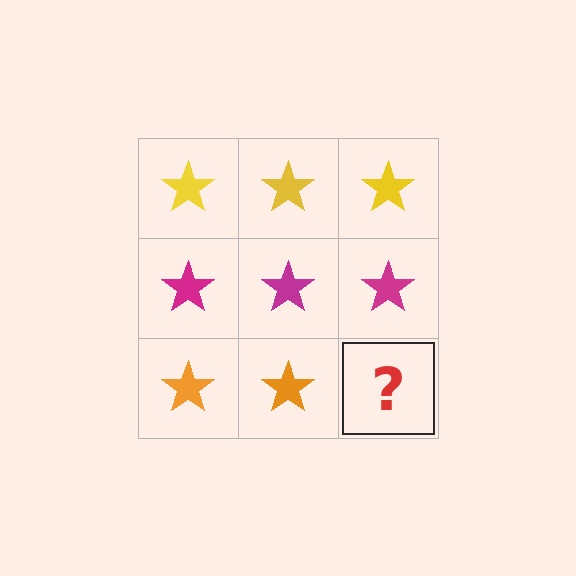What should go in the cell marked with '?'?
The missing cell should contain an orange star.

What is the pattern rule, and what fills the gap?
The rule is that each row has a consistent color. The gap should be filled with an orange star.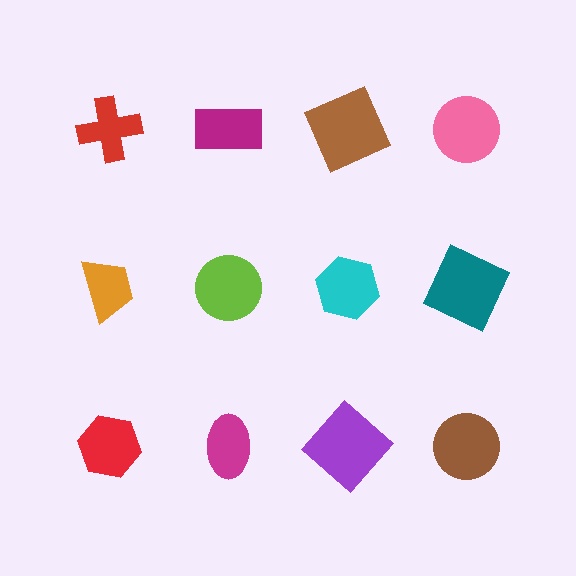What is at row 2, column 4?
A teal square.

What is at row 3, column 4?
A brown circle.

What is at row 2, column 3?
A cyan hexagon.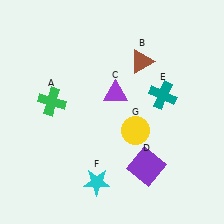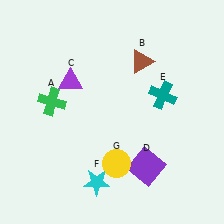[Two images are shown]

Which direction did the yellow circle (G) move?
The yellow circle (G) moved down.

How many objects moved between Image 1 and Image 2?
2 objects moved between the two images.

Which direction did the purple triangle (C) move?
The purple triangle (C) moved left.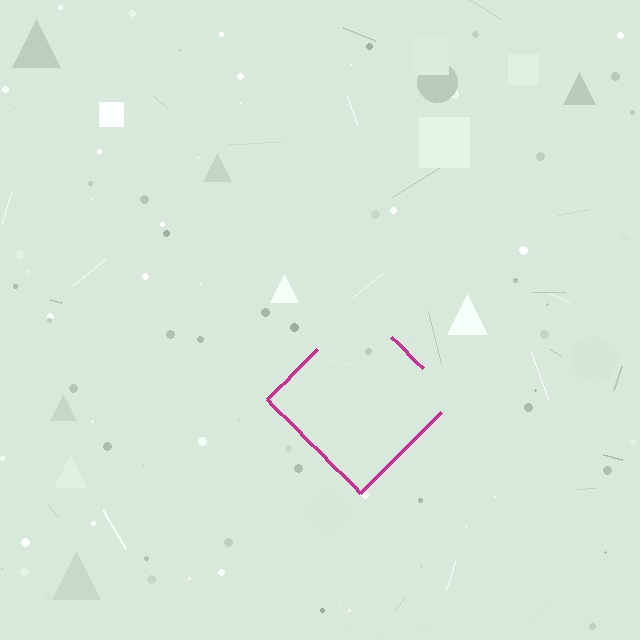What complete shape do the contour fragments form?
The contour fragments form a diamond.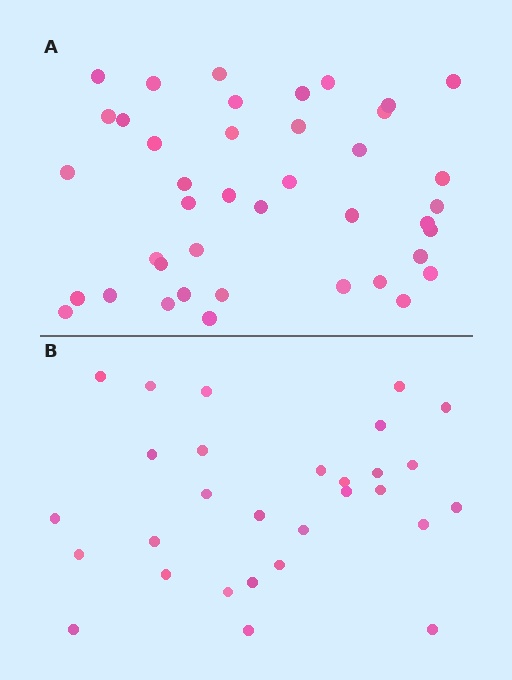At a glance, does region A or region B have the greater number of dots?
Region A (the top region) has more dots.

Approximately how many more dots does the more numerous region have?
Region A has roughly 12 or so more dots than region B.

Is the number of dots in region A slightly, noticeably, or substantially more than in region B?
Region A has noticeably more, but not dramatically so. The ratio is roughly 1.4 to 1.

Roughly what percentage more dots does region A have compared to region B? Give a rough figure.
About 40% more.